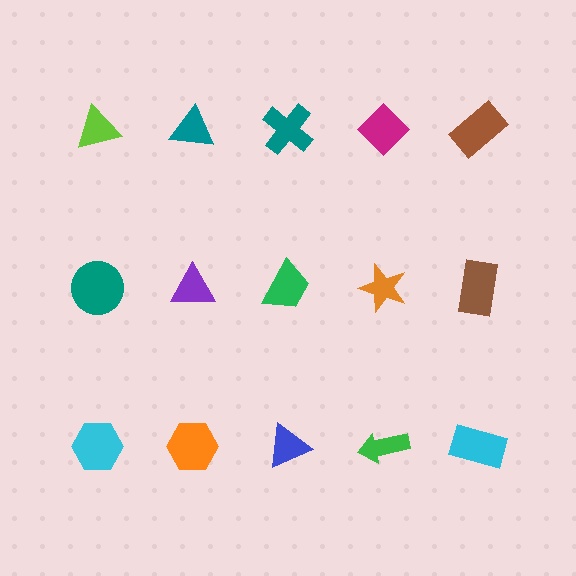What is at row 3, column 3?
A blue triangle.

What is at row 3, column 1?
A cyan hexagon.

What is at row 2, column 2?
A purple triangle.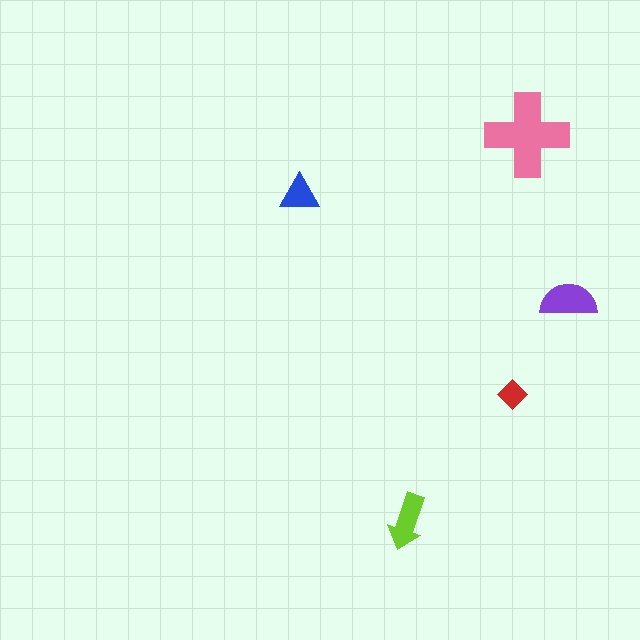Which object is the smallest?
The red diamond.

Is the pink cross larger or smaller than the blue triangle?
Larger.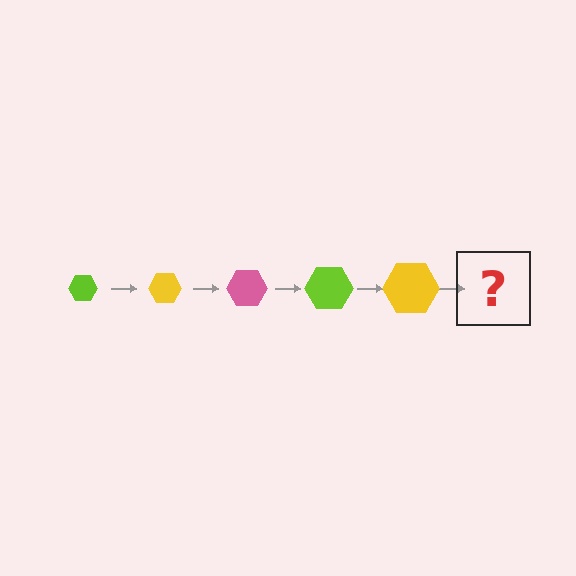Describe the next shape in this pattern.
It should be a pink hexagon, larger than the previous one.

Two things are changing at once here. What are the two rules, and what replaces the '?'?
The two rules are that the hexagon grows larger each step and the color cycles through lime, yellow, and pink. The '?' should be a pink hexagon, larger than the previous one.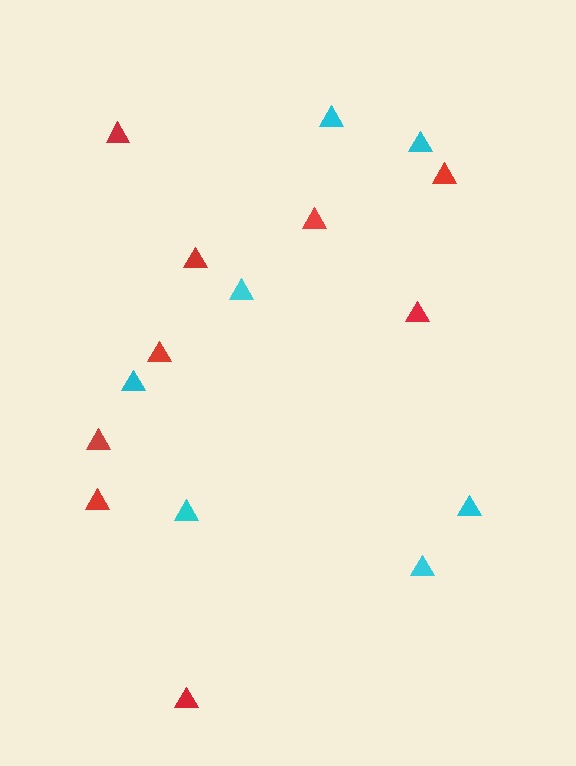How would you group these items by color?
There are 2 groups: one group of cyan triangles (7) and one group of red triangles (9).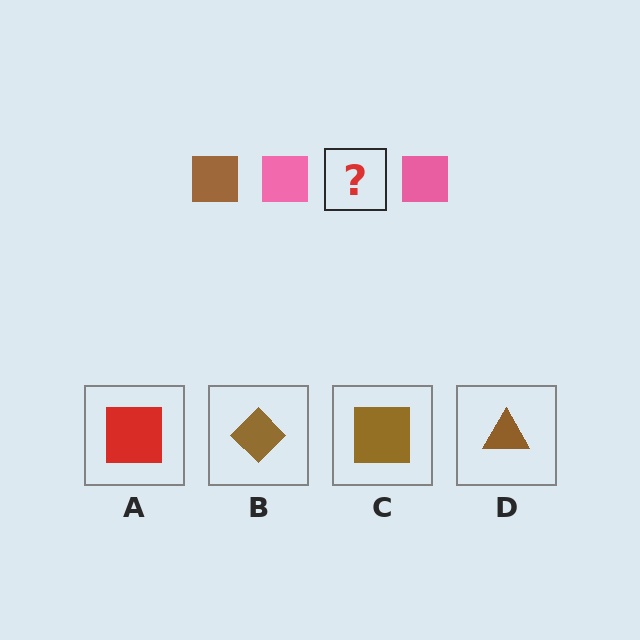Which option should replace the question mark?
Option C.